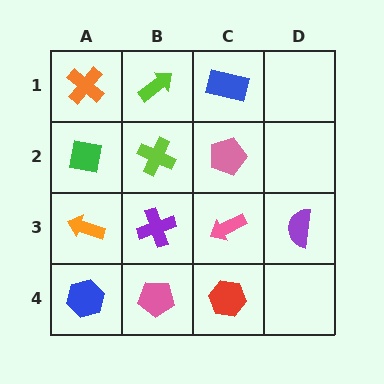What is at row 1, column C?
A blue rectangle.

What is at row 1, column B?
A lime arrow.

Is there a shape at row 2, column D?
No, that cell is empty.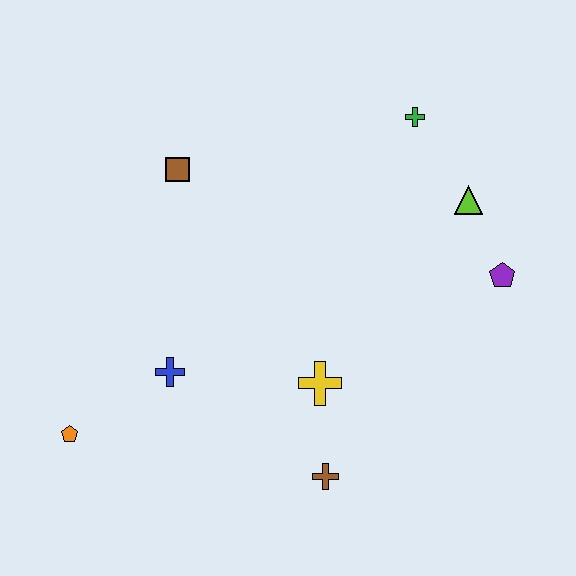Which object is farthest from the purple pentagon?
The orange pentagon is farthest from the purple pentagon.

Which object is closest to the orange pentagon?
The blue cross is closest to the orange pentagon.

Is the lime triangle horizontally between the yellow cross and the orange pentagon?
No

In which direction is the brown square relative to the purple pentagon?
The brown square is to the left of the purple pentagon.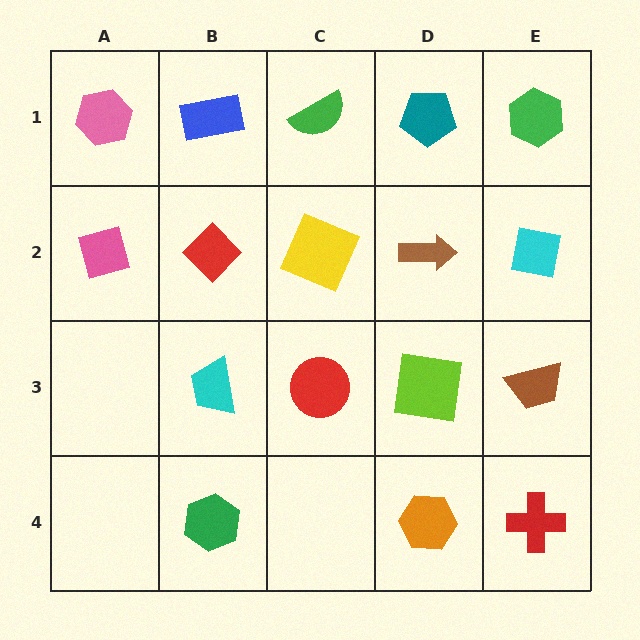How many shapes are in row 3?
4 shapes.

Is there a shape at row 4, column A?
No, that cell is empty.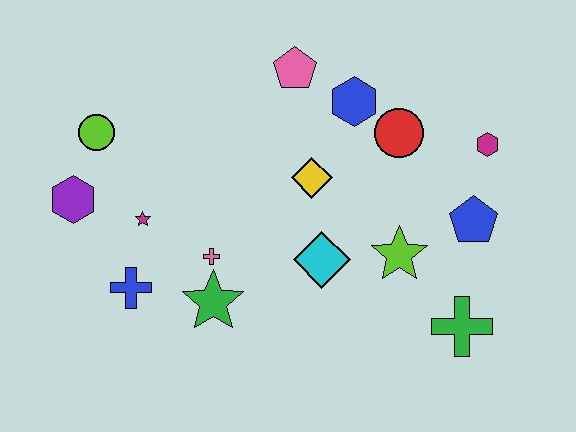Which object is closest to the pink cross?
The green star is closest to the pink cross.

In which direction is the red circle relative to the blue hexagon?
The red circle is to the right of the blue hexagon.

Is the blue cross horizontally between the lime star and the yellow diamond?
No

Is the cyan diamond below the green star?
No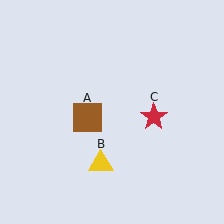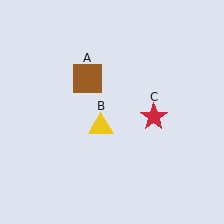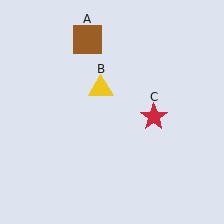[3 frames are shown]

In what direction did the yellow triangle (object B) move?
The yellow triangle (object B) moved up.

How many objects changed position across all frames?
2 objects changed position: brown square (object A), yellow triangle (object B).